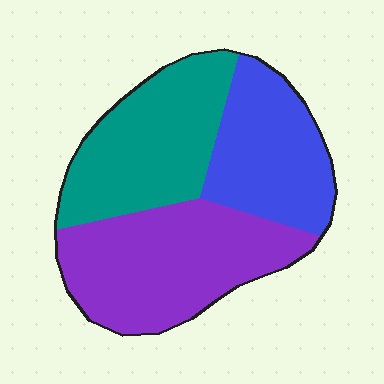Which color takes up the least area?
Blue, at roughly 30%.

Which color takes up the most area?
Purple, at roughly 40%.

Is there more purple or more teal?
Purple.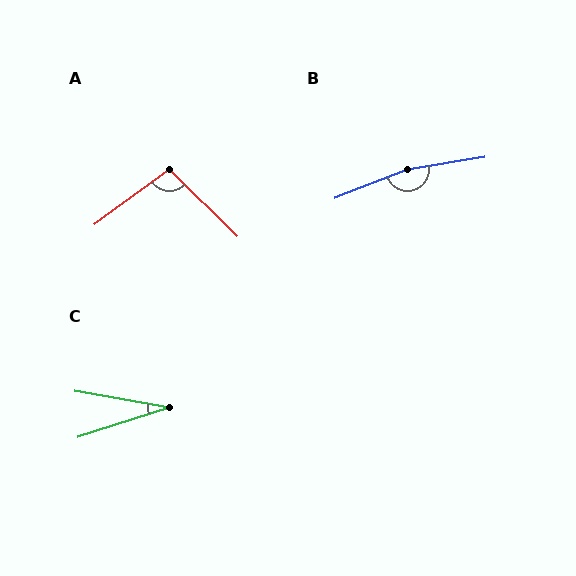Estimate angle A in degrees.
Approximately 99 degrees.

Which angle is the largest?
B, at approximately 168 degrees.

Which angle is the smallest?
C, at approximately 27 degrees.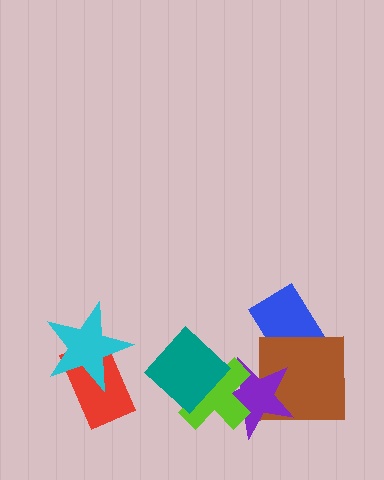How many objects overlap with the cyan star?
1 object overlaps with the cyan star.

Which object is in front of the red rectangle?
The cyan star is in front of the red rectangle.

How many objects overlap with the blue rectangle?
2 objects overlap with the blue rectangle.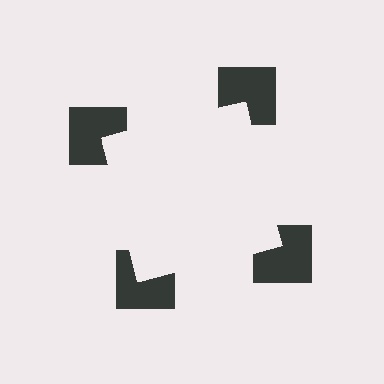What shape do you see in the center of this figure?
An illusory square — its edges are inferred from the aligned wedge cuts in the notched squares, not physically drawn.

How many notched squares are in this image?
There are 4 — one at each vertex of the illusory square.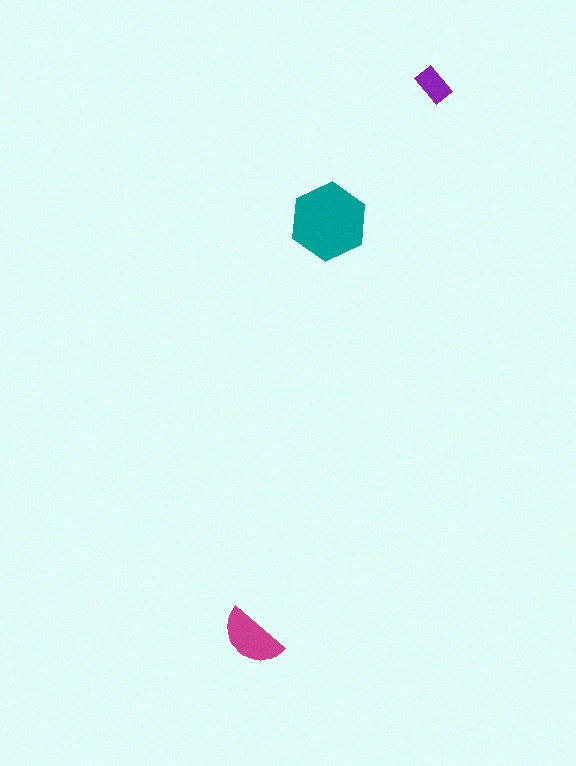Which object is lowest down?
The magenta semicircle is bottommost.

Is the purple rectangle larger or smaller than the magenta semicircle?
Smaller.